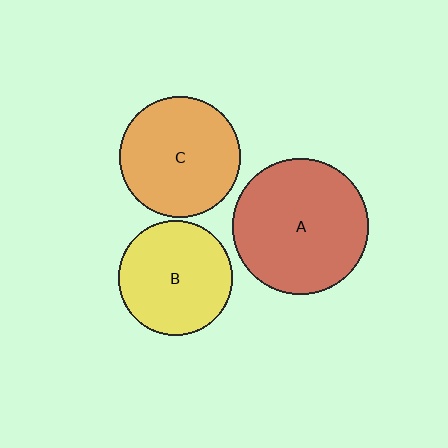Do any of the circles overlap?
No, none of the circles overlap.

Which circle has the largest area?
Circle A (red).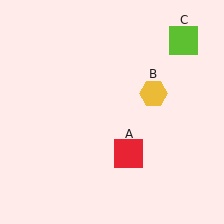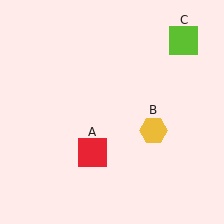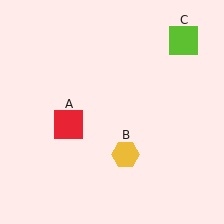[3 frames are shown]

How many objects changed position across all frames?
2 objects changed position: red square (object A), yellow hexagon (object B).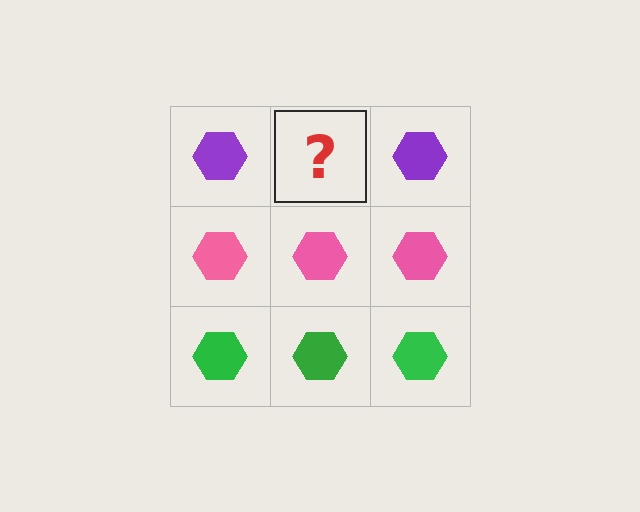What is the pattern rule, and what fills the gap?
The rule is that each row has a consistent color. The gap should be filled with a purple hexagon.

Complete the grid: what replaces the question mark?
The question mark should be replaced with a purple hexagon.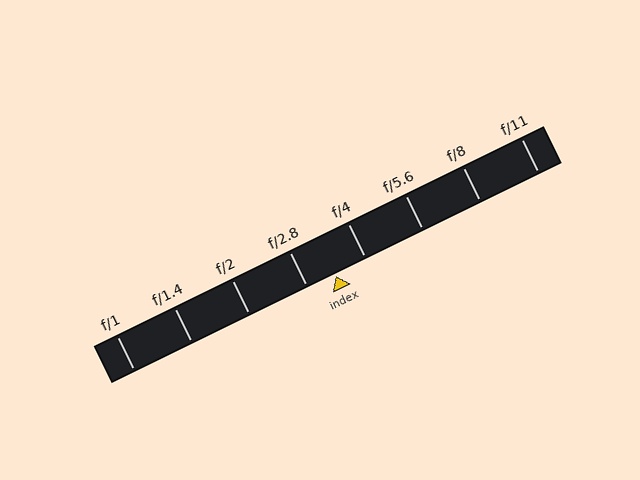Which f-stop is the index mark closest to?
The index mark is closest to f/2.8.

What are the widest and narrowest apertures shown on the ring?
The widest aperture shown is f/1 and the narrowest is f/11.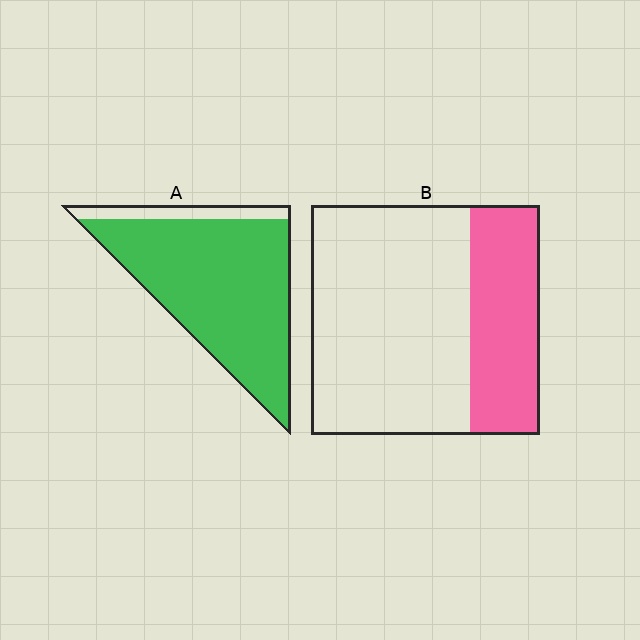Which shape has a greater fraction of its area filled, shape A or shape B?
Shape A.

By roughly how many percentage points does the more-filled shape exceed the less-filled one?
By roughly 60 percentage points (A over B).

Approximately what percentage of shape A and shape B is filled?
A is approximately 90% and B is approximately 30%.